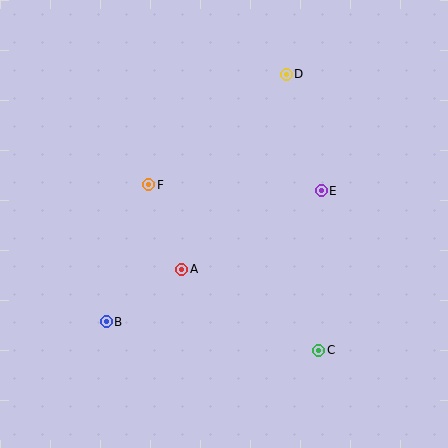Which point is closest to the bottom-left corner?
Point B is closest to the bottom-left corner.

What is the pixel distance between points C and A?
The distance between C and A is 160 pixels.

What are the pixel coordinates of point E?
Point E is at (321, 191).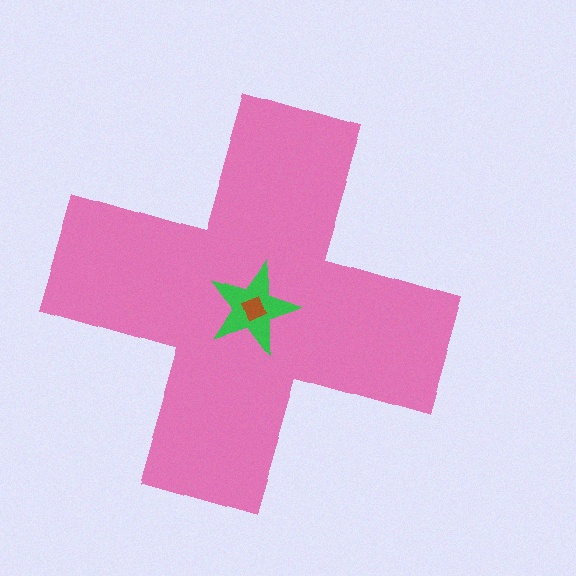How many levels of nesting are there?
3.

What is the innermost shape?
The brown diamond.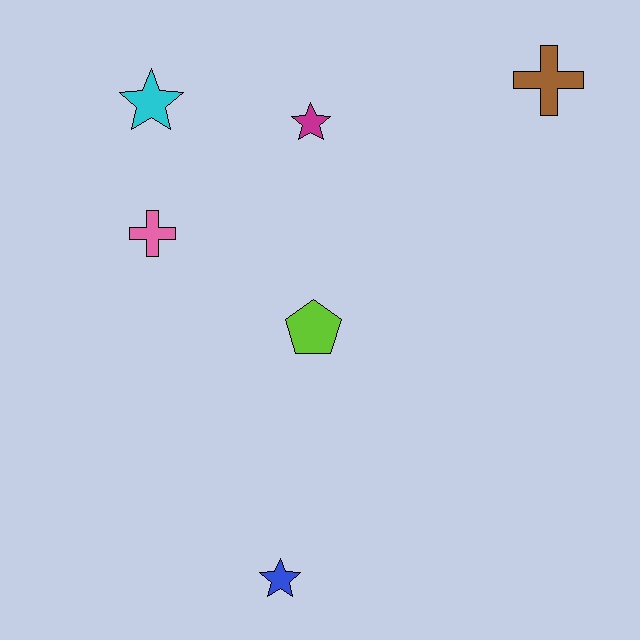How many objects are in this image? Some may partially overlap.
There are 6 objects.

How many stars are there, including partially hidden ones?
There are 3 stars.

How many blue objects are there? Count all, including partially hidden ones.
There is 1 blue object.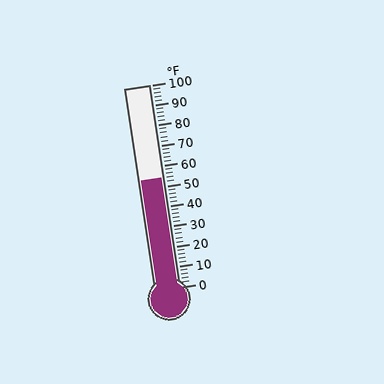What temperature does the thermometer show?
The thermometer shows approximately 54°F.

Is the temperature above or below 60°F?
The temperature is below 60°F.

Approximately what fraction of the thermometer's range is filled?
The thermometer is filled to approximately 55% of its range.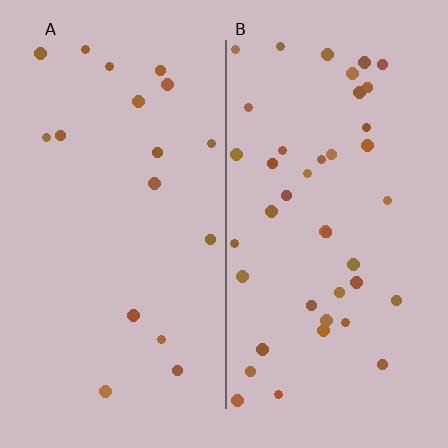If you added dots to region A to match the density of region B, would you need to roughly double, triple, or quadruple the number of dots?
Approximately double.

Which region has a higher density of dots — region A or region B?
B (the right).